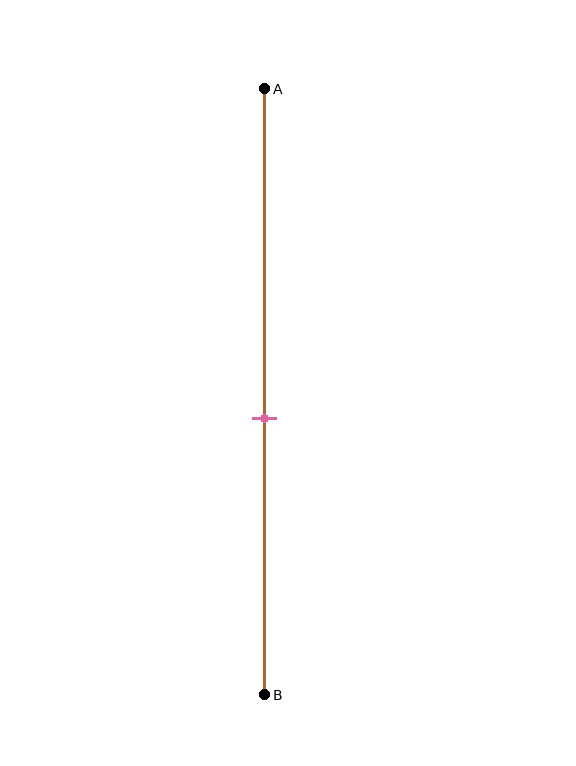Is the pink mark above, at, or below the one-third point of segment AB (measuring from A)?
The pink mark is below the one-third point of segment AB.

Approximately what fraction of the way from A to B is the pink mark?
The pink mark is approximately 55% of the way from A to B.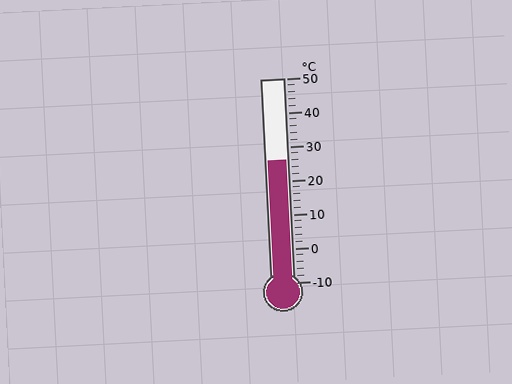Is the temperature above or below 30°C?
The temperature is below 30°C.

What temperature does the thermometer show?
The thermometer shows approximately 26°C.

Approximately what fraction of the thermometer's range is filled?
The thermometer is filled to approximately 60% of its range.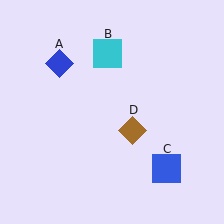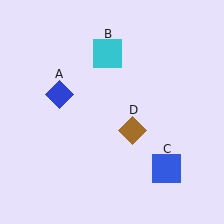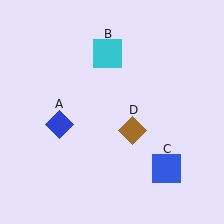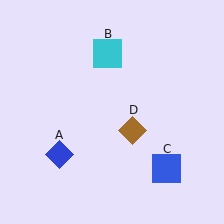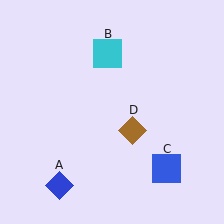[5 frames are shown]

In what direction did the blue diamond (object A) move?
The blue diamond (object A) moved down.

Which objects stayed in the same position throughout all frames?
Cyan square (object B) and blue square (object C) and brown diamond (object D) remained stationary.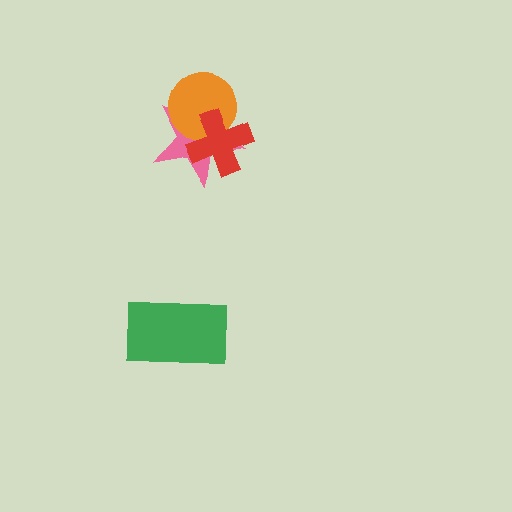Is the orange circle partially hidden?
Yes, it is partially covered by another shape.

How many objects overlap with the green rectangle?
0 objects overlap with the green rectangle.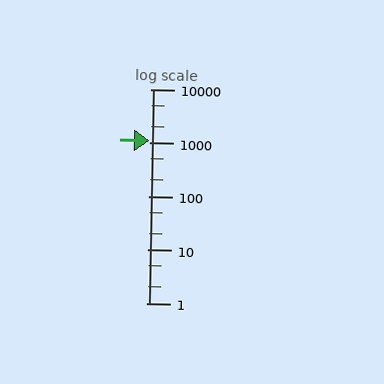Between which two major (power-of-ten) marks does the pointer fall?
The pointer is between 1000 and 10000.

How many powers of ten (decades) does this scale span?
The scale spans 4 decades, from 1 to 10000.